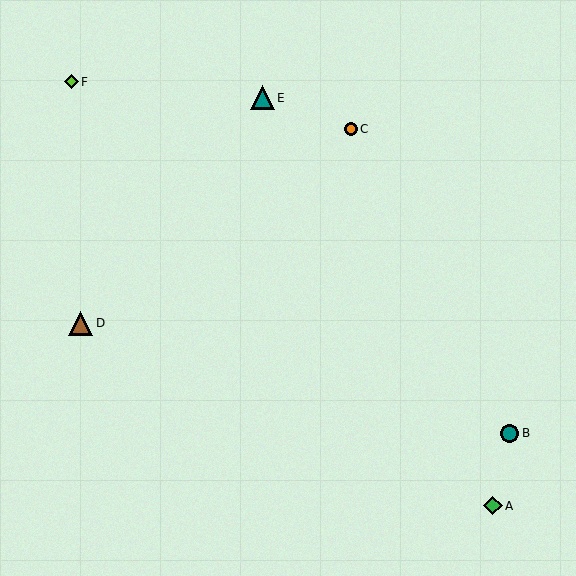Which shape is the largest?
The brown triangle (labeled D) is the largest.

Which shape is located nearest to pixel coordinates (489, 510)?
The green diamond (labeled A) at (493, 506) is nearest to that location.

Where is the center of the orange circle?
The center of the orange circle is at (351, 129).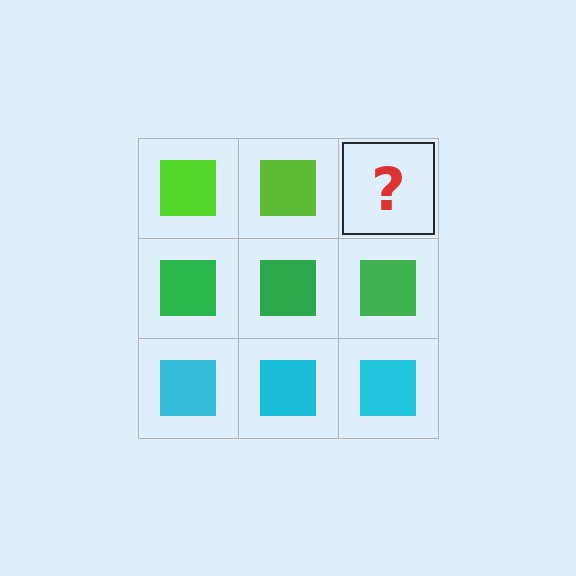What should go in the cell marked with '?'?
The missing cell should contain a lime square.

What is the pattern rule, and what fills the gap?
The rule is that each row has a consistent color. The gap should be filled with a lime square.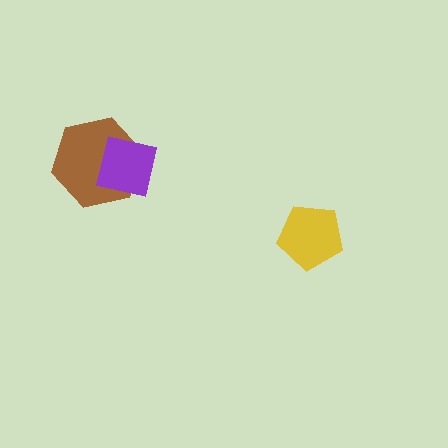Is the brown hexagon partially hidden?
Yes, it is partially covered by another shape.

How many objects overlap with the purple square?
1 object overlaps with the purple square.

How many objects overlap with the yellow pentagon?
0 objects overlap with the yellow pentagon.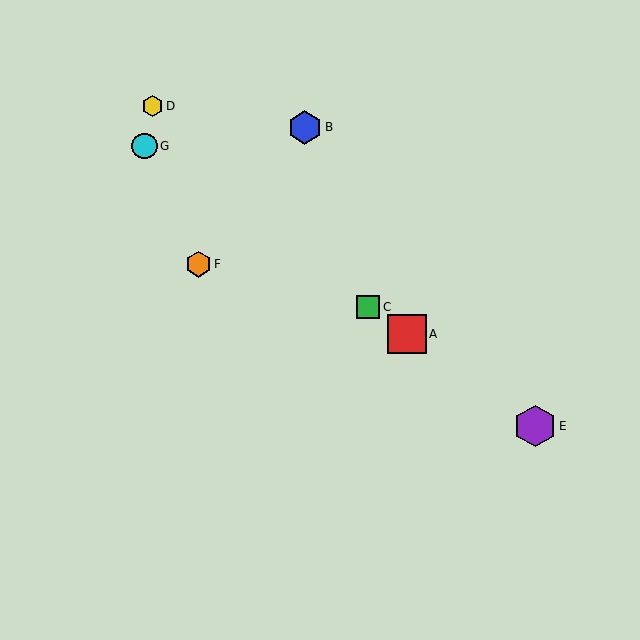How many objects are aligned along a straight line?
4 objects (A, C, E, G) are aligned along a straight line.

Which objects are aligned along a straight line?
Objects A, C, E, G are aligned along a straight line.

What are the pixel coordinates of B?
Object B is at (305, 127).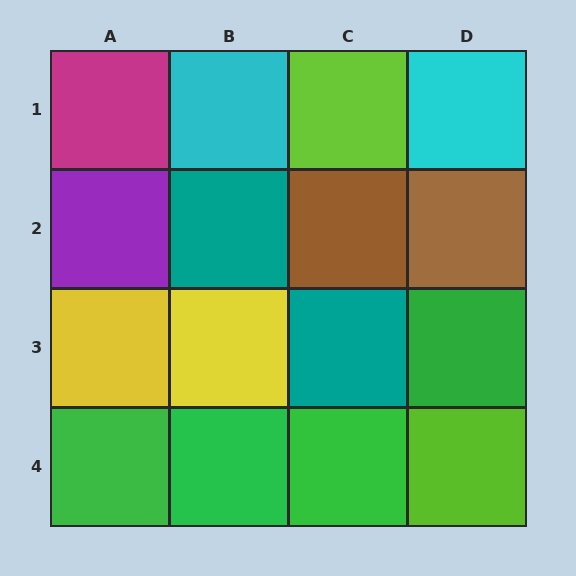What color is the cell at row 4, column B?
Green.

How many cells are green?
4 cells are green.